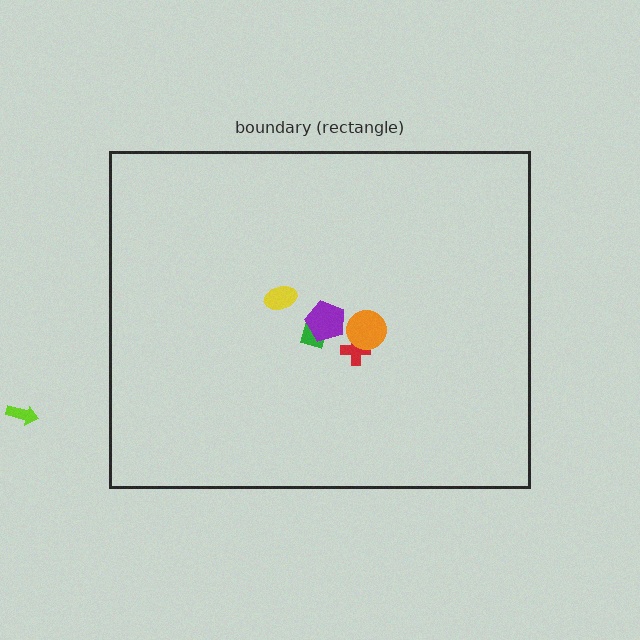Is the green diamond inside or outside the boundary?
Inside.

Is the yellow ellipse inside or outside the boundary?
Inside.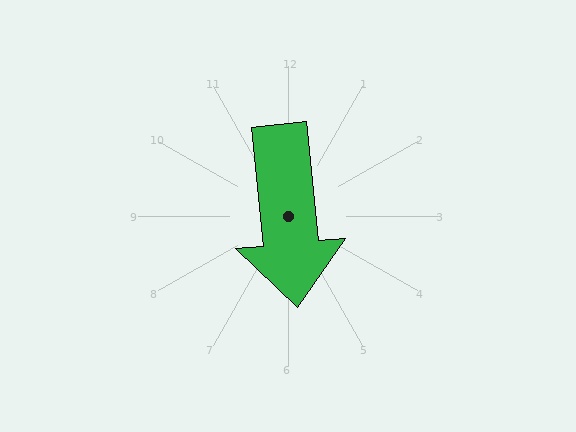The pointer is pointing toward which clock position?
Roughly 6 o'clock.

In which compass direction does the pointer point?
South.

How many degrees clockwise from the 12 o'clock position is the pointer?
Approximately 174 degrees.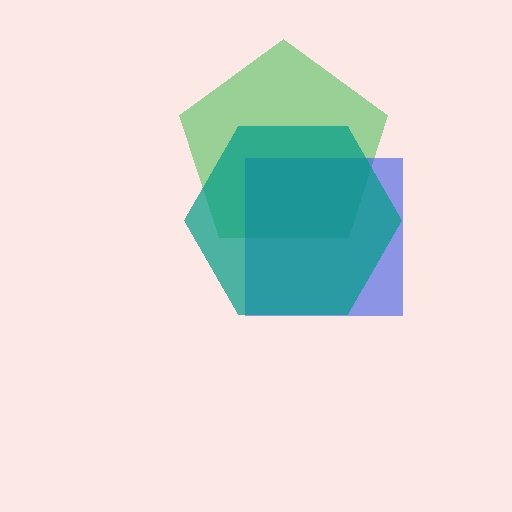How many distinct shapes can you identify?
There are 3 distinct shapes: a green pentagon, a blue square, a teal hexagon.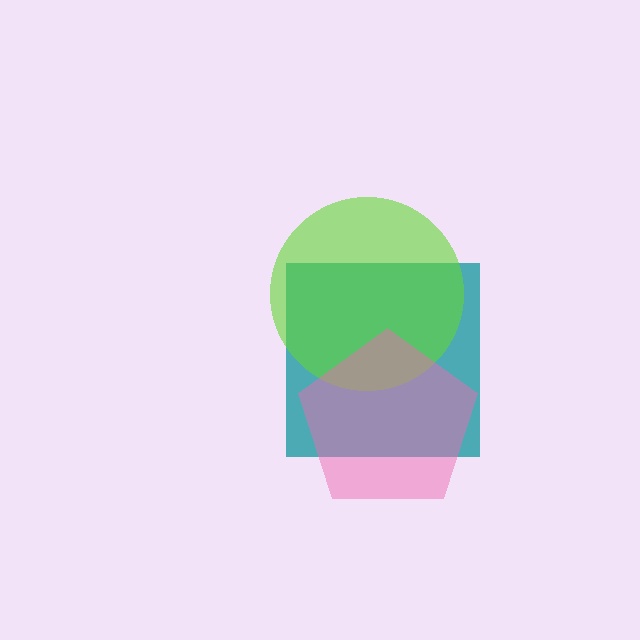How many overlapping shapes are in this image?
There are 3 overlapping shapes in the image.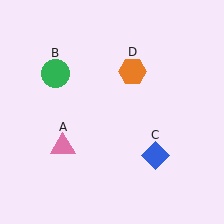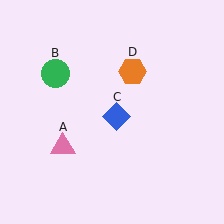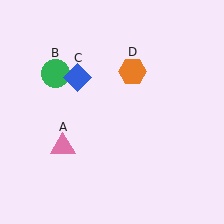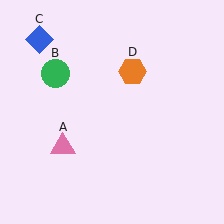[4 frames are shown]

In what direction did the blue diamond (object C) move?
The blue diamond (object C) moved up and to the left.